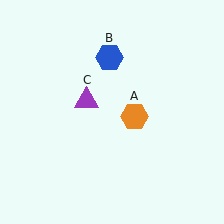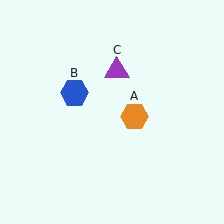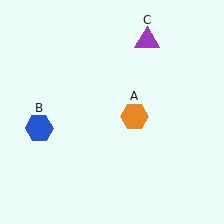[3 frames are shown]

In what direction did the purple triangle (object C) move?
The purple triangle (object C) moved up and to the right.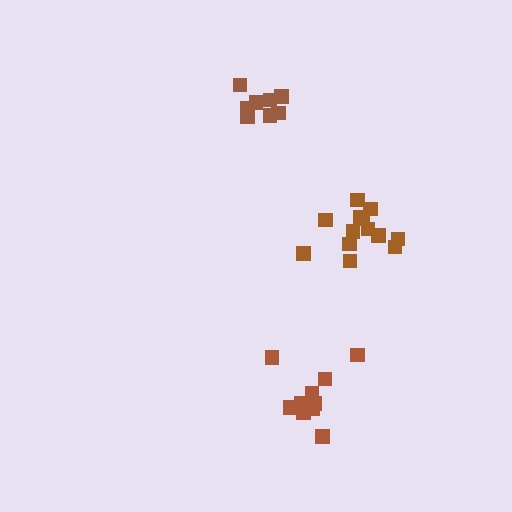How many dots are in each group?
Group 1: 10 dots, Group 2: 13 dots, Group 3: 9 dots (32 total).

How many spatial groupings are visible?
There are 3 spatial groupings.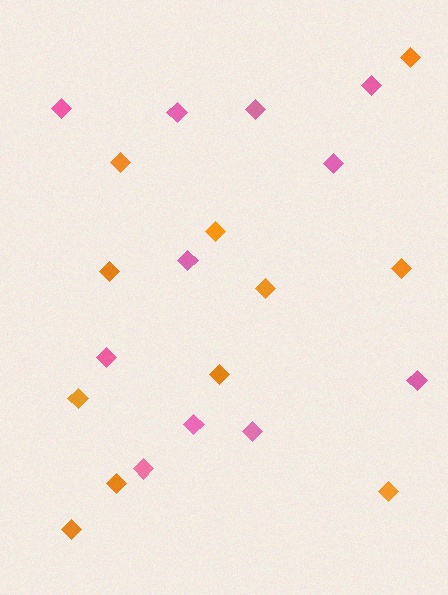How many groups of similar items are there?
There are 2 groups: one group of pink diamonds (11) and one group of orange diamonds (11).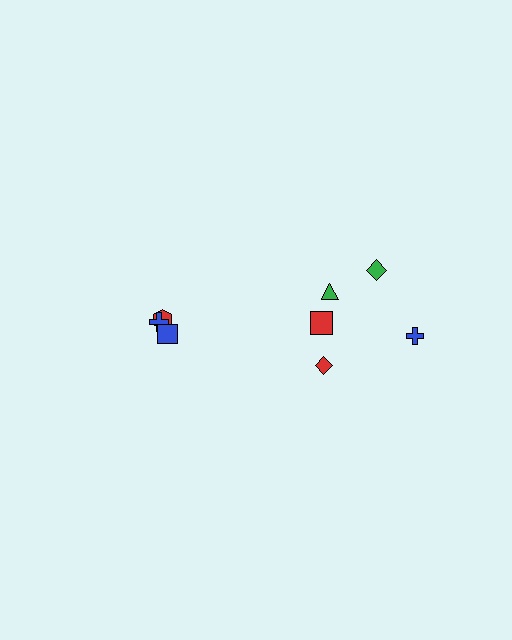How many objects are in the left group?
There are 3 objects.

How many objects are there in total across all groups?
There are 8 objects.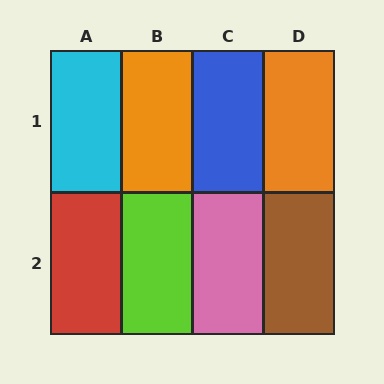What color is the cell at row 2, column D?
Brown.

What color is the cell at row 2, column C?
Pink.